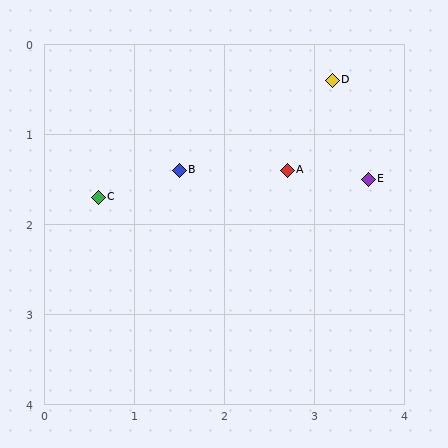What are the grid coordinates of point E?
Point E is at approximately (3.6, 1.5).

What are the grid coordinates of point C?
Point C is at approximately (0.6, 1.7).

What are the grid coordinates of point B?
Point B is at approximately (1.5, 1.4).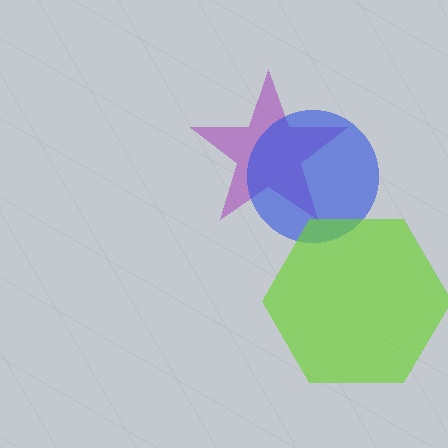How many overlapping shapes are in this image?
There are 3 overlapping shapes in the image.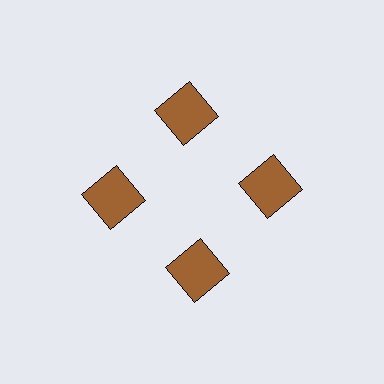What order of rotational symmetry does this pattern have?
This pattern has 4-fold rotational symmetry.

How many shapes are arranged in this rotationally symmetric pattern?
There are 4 shapes, arranged in 4 groups of 1.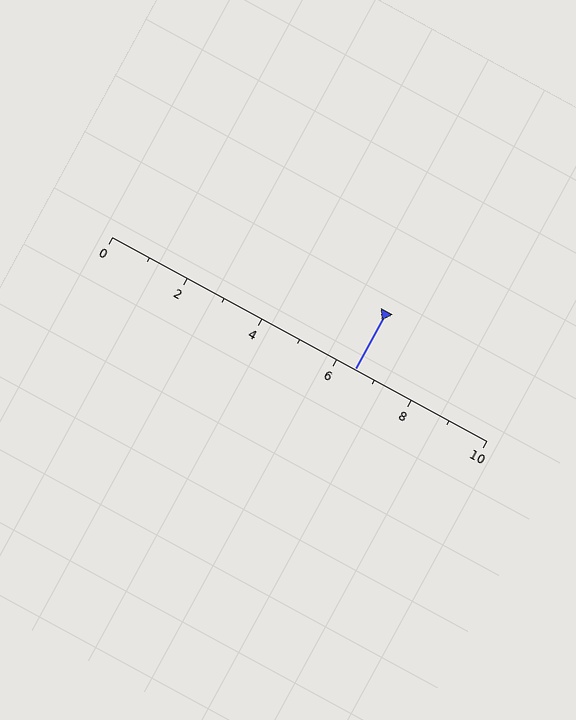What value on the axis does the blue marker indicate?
The marker indicates approximately 6.5.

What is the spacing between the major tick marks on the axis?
The major ticks are spaced 2 apart.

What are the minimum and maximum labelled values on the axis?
The axis runs from 0 to 10.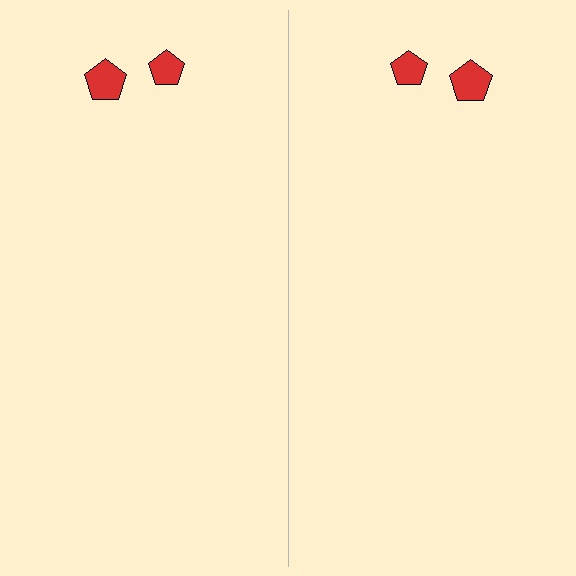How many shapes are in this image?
There are 4 shapes in this image.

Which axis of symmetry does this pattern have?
The pattern has a vertical axis of symmetry running through the center of the image.